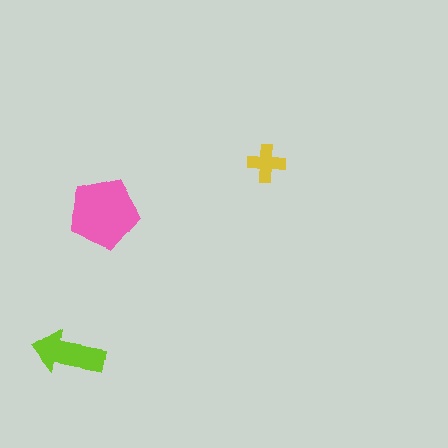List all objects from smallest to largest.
The yellow cross, the lime arrow, the pink pentagon.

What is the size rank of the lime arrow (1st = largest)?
2nd.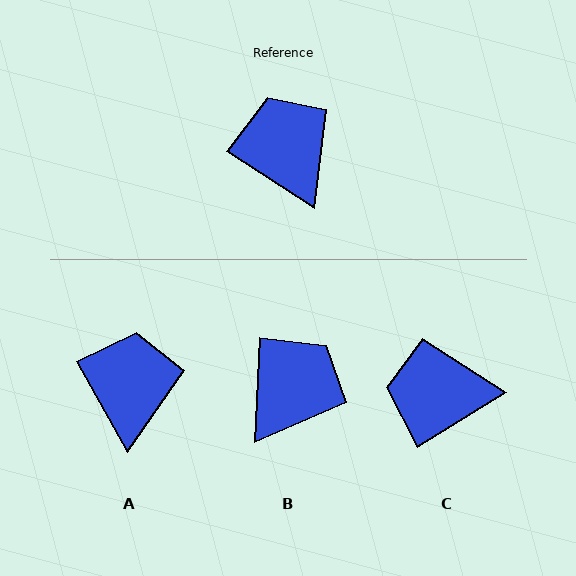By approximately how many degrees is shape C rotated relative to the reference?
Approximately 65 degrees counter-clockwise.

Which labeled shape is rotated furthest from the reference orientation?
C, about 65 degrees away.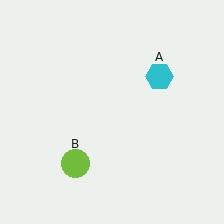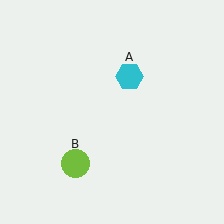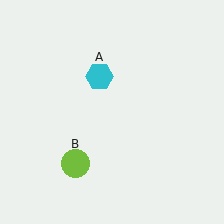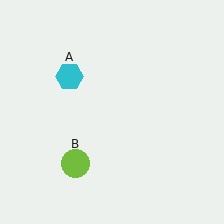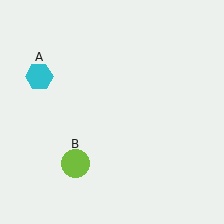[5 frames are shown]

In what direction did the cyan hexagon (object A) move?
The cyan hexagon (object A) moved left.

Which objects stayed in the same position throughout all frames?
Lime circle (object B) remained stationary.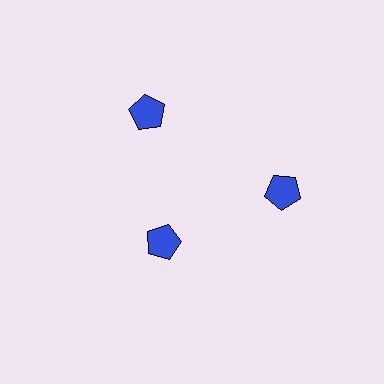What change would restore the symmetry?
The symmetry would be restored by moving it outward, back onto the ring so that all 3 pentagons sit at equal angles and equal distance from the center.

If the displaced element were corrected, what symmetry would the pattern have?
It would have 3-fold rotational symmetry — the pattern would map onto itself every 120 degrees.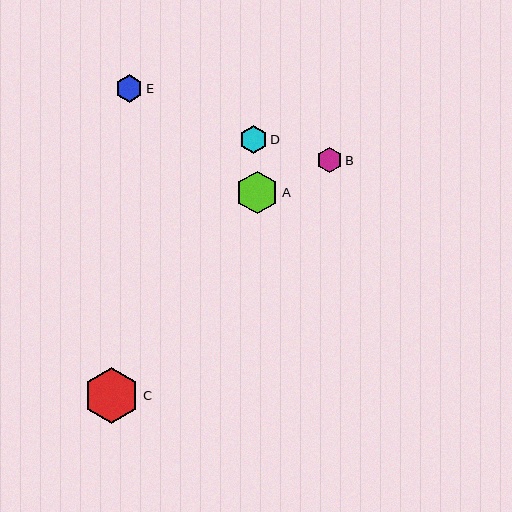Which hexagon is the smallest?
Hexagon B is the smallest with a size of approximately 25 pixels.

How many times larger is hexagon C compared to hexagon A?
Hexagon C is approximately 1.3 times the size of hexagon A.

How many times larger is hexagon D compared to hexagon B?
Hexagon D is approximately 1.1 times the size of hexagon B.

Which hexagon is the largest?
Hexagon C is the largest with a size of approximately 56 pixels.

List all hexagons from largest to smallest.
From largest to smallest: C, A, D, E, B.